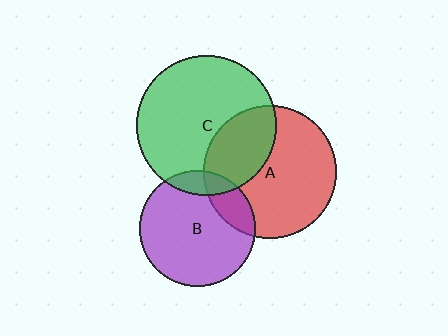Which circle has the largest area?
Circle C (green).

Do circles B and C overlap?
Yes.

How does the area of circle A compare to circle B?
Approximately 1.3 times.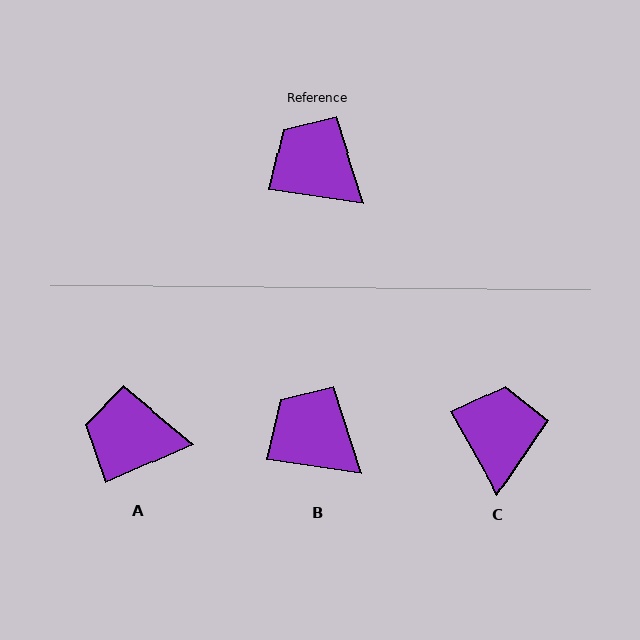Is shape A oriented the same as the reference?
No, it is off by about 32 degrees.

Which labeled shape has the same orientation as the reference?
B.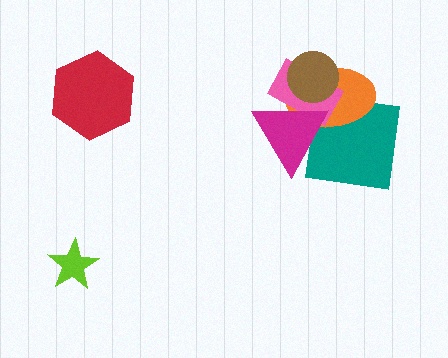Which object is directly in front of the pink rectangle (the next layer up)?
The magenta triangle is directly in front of the pink rectangle.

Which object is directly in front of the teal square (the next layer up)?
The orange ellipse is directly in front of the teal square.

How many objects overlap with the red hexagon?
0 objects overlap with the red hexagon.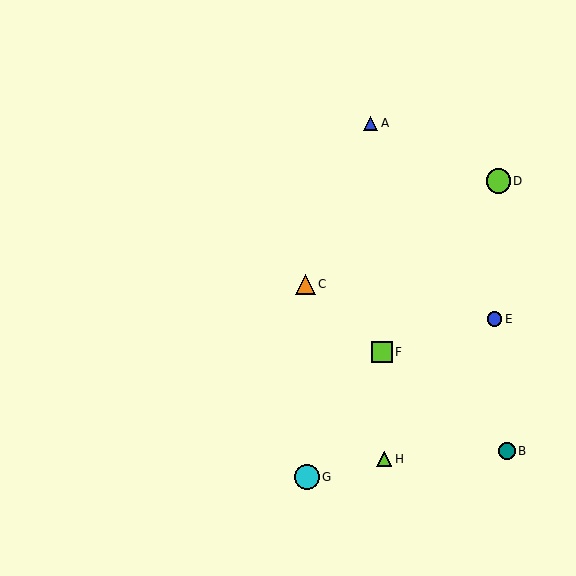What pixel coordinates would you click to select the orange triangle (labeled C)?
Click at (305, 284) to select the orange triangle C.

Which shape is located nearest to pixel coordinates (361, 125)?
The blue triangle (labeled A) at (371, 123) is nearest to that location.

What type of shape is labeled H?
Shape H is a lime triangle.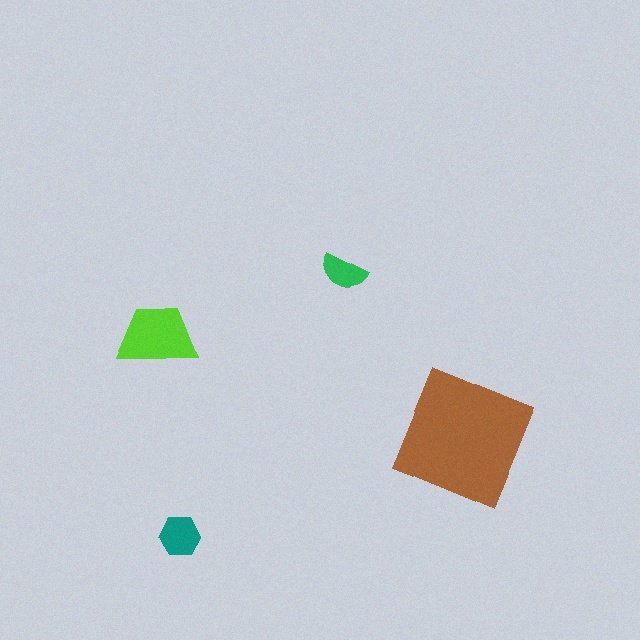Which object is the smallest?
The green semicircle.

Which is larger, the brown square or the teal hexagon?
The brown square.